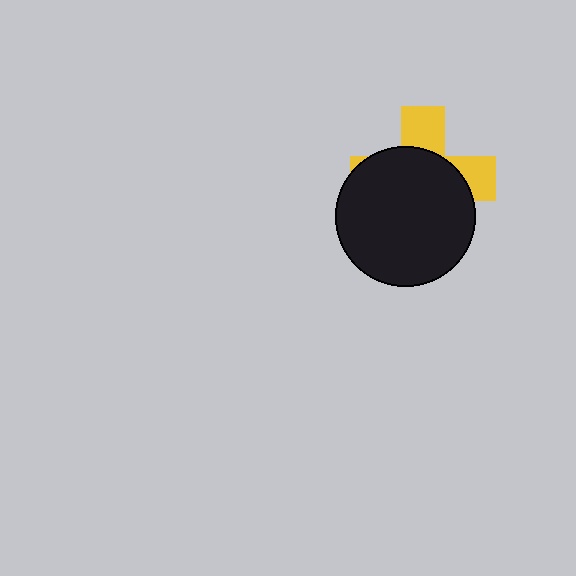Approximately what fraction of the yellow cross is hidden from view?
Roughly 67% of the yellow cross is hidden behind the black circle.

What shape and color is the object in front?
The object in front is a black circle.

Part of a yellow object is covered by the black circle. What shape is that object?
It is a cross.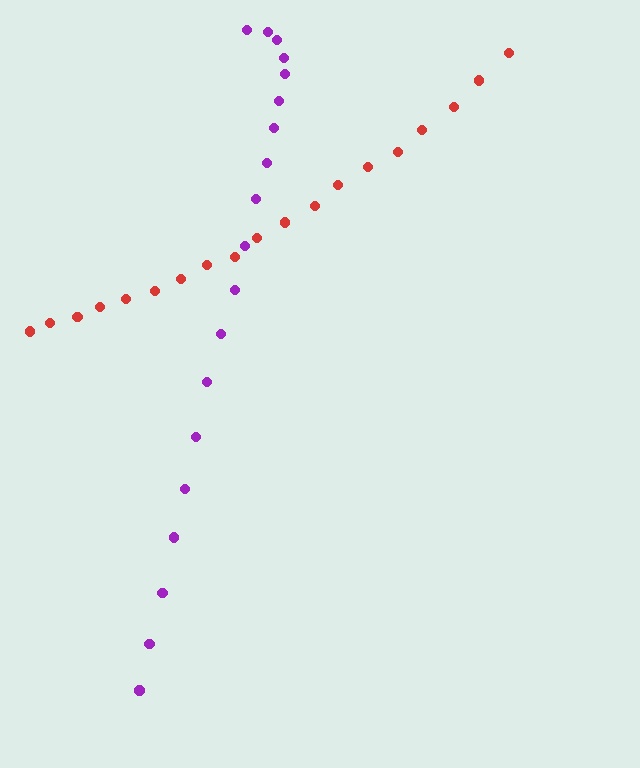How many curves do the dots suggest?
There are 2 distinct paths.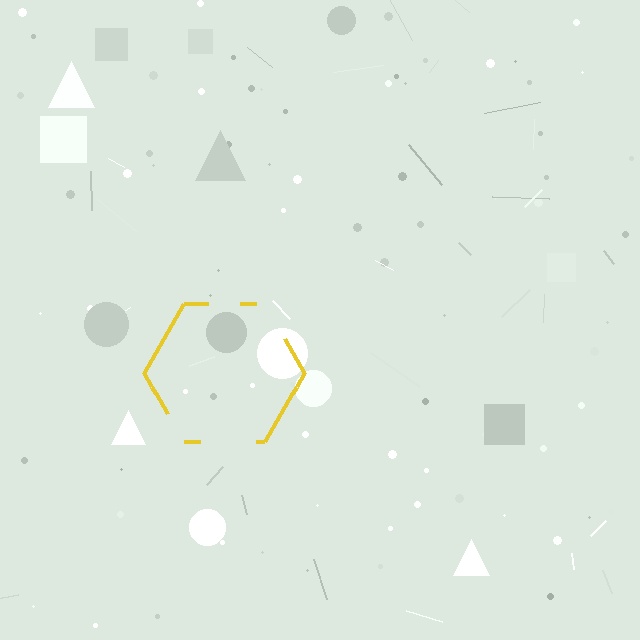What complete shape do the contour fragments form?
The contour fragments form a hexagon.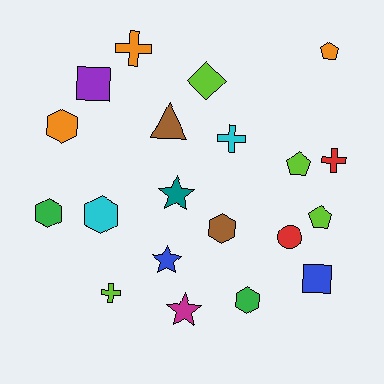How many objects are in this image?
There are 20 objects.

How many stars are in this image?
There are 3 stars.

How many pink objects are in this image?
There are no pink objects.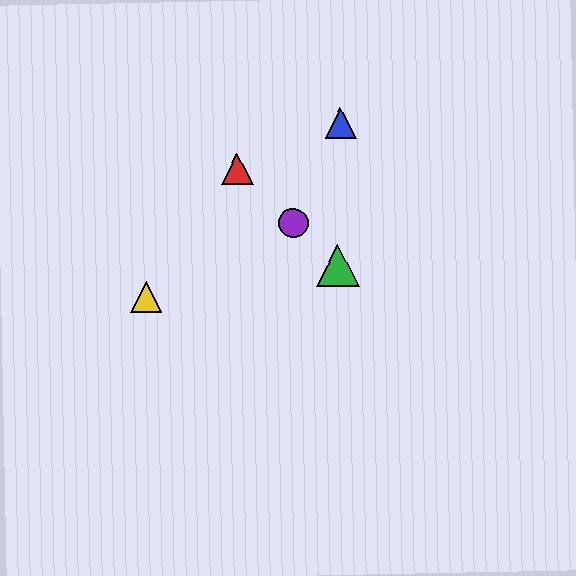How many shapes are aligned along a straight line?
3 shapes (the red triangle, the green triangle, the purple circle) are aligned along a straight line.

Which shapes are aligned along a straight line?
The red triangle, the green triangle, the purple circle are aligned along a straight line.